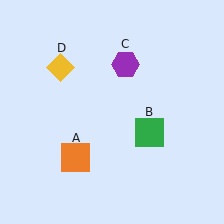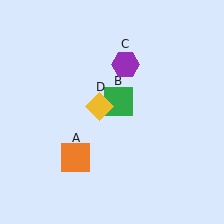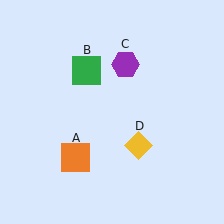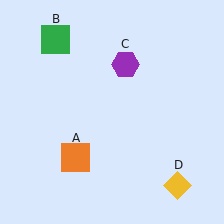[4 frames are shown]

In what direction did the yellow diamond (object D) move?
The yellow diamond (object D) moved down and to the right.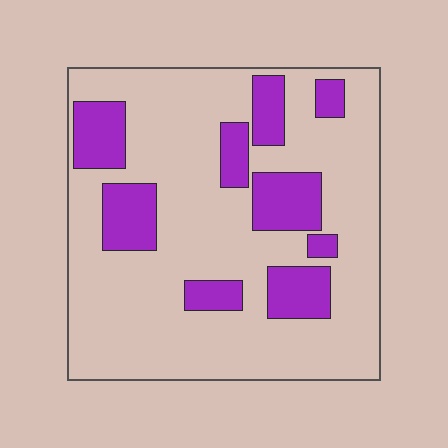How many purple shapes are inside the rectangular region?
9.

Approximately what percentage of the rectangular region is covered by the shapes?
Approximately 25%.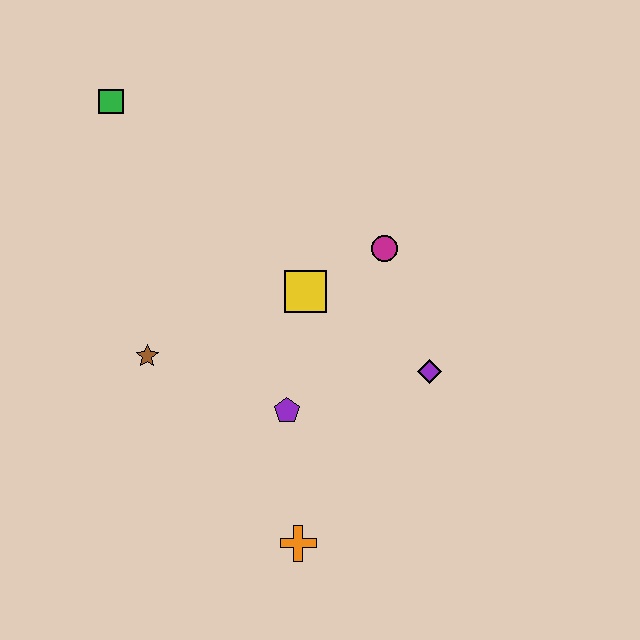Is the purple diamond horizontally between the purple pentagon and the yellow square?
No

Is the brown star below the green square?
Yes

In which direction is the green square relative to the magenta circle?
The green square is to the left of the magenta circle.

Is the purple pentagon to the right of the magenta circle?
No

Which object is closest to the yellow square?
The magenta circle is closest to the yellow square.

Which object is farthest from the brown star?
The purple diamond is farthest from the brown star.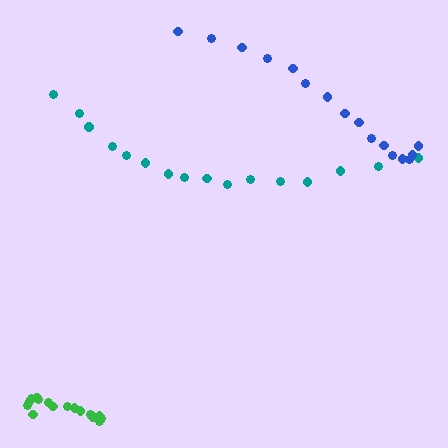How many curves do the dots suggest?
There are 3 distinct paths.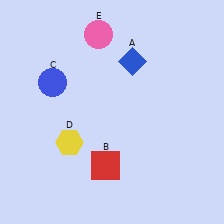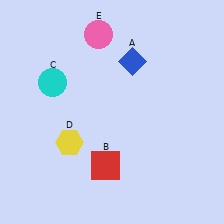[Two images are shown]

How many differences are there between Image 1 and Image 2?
There is 1 difference between the two images.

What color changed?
The circle (C) changed from blue in Image 1 to cyan in Image 2.